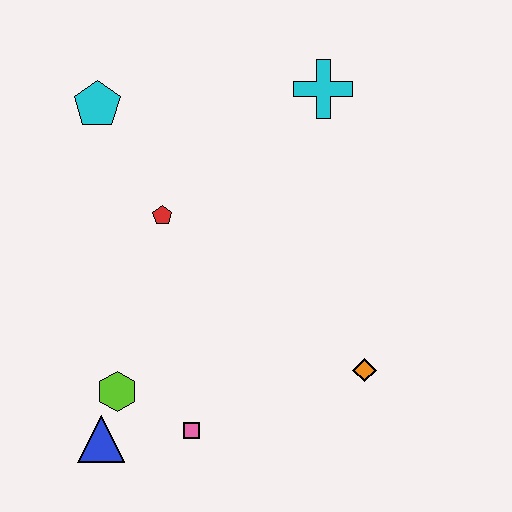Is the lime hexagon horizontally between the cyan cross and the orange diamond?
No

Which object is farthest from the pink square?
The cyan cross is farthest from the pink square.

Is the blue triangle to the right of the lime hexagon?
No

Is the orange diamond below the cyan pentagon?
Yes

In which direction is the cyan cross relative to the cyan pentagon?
The cyan cross is to the right of the cyan pentagon.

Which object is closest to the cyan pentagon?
The red pentagon is closest to the cyan pentagon.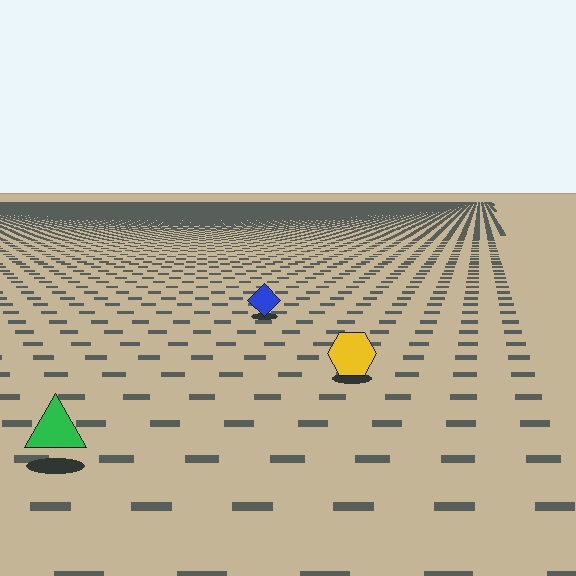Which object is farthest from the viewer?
The blue diamond is farthest from the viewer. It appears smaller and the ground texture around it is denser.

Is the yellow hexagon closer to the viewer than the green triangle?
No. The green triangle is closer — you can tell from the texture gradient: the ground texture is coarser near it.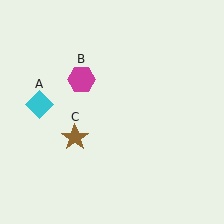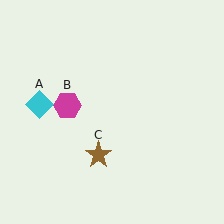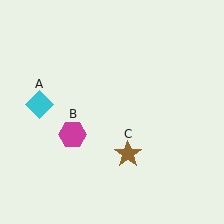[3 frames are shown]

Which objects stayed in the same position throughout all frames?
Cyan diamond (object A) remained stationary.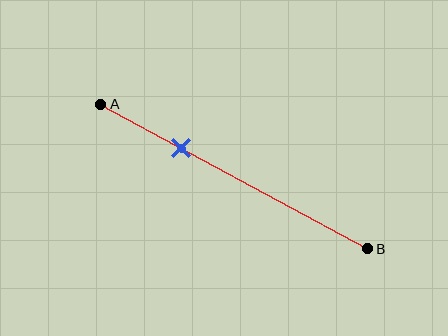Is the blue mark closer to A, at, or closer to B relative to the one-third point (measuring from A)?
The blue mark is closer to point A than the one-third point of segment AB.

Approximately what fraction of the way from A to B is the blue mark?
The blue mark is approximately 30% of the way from A to B.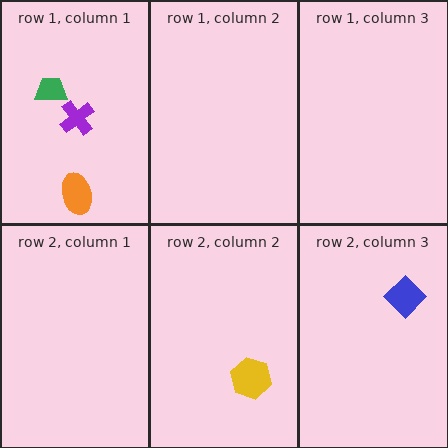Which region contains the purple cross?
The row 1, column 1 region.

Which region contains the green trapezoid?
The row 1, column 1 region.